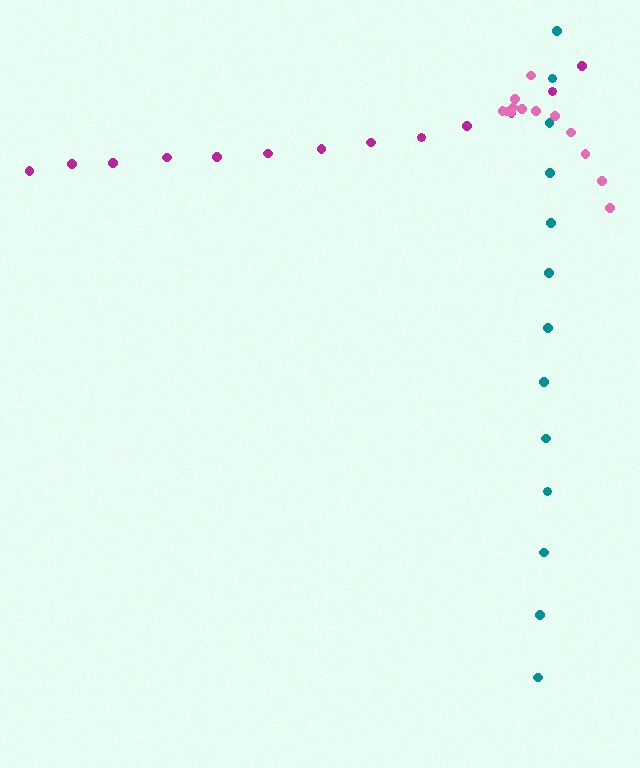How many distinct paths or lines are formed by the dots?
There are 3 distinct paths.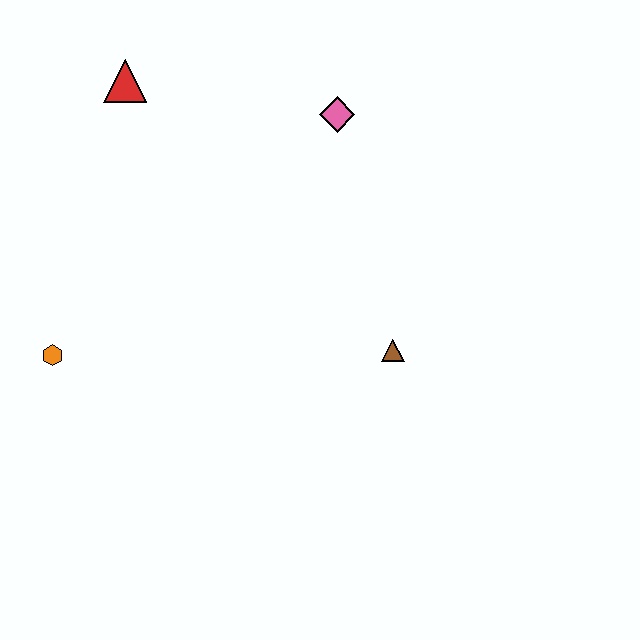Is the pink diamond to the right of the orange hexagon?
Yes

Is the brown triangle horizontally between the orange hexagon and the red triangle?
No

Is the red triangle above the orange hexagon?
Yes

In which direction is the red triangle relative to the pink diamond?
The red triangle is to the left of the pink diamond.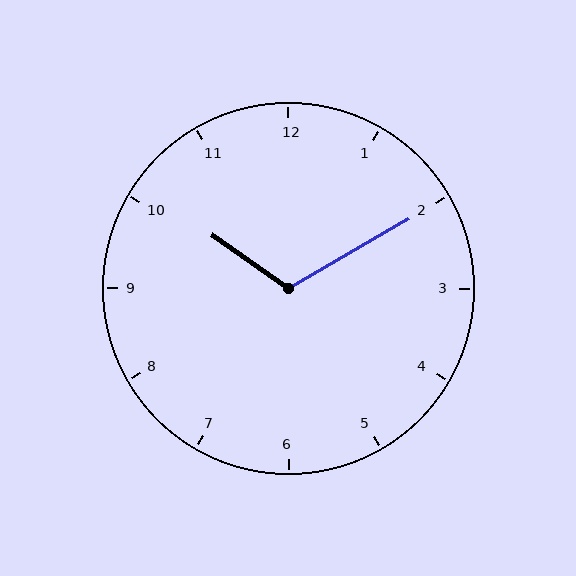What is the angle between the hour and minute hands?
Approximately 115 degrees.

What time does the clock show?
10:10.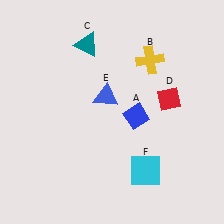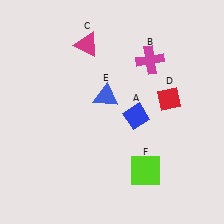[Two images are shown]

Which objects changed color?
B changed from yellow to magenta. C changed from teal to magenta. F changed from cyan to lime.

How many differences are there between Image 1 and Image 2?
There are 3 differences between the two images.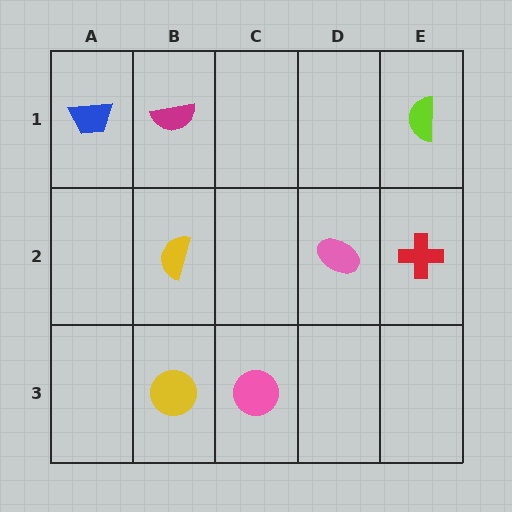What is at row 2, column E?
A red cross.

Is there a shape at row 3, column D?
No, that cell is empty.